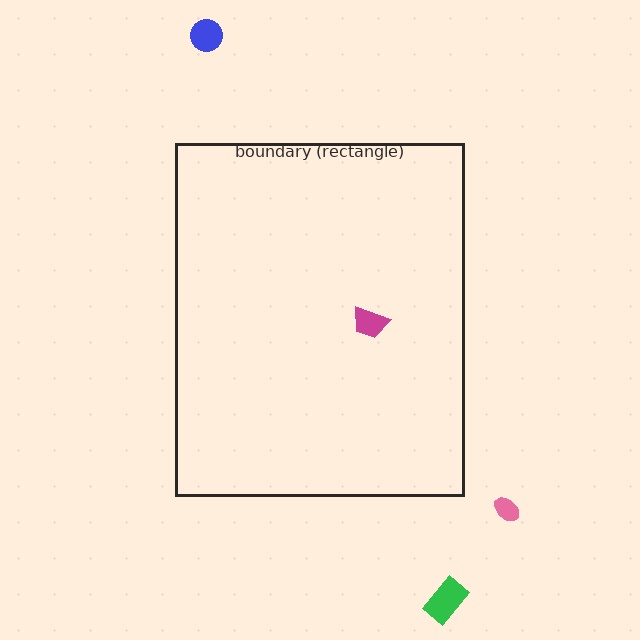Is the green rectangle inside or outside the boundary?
Outside.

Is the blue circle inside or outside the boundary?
Outside.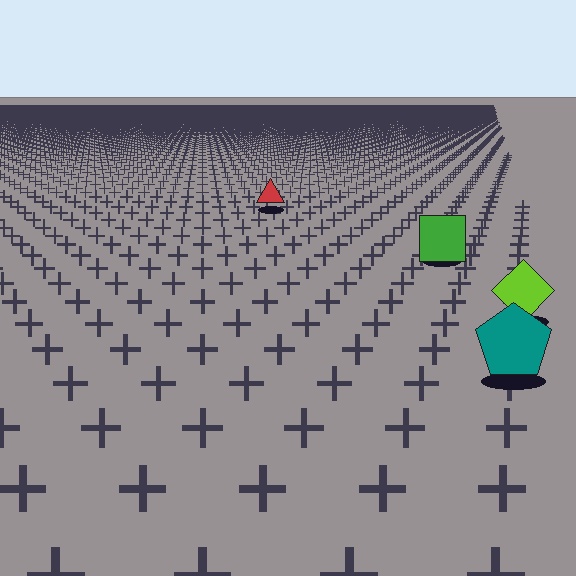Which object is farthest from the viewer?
The red triangle is farthest from the viewer. It appears smaller and the ground texture around it is denser.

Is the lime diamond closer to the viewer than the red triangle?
Yes. The lime diamond is closer — you can tell from the texture gradient: the ground texture is coarser near it.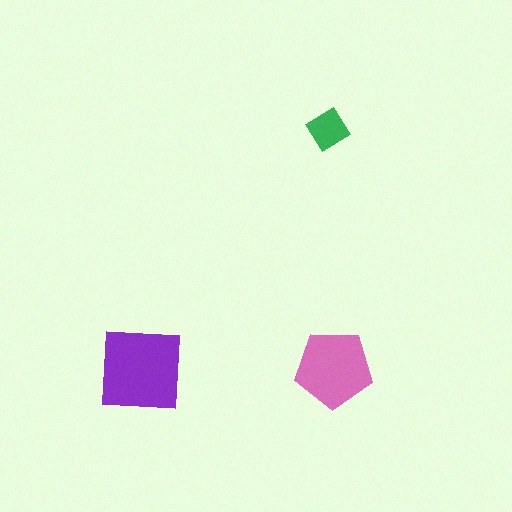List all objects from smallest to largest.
The green diamond, the pink pentagon, the purple square.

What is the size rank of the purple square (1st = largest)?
1st.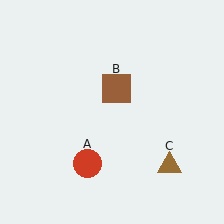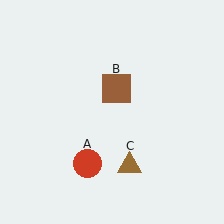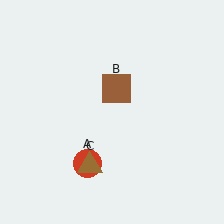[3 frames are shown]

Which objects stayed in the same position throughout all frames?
Red circle (object A) and brown square (object B) remained stationary.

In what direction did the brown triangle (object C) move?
The brown triangle (object C) moved left.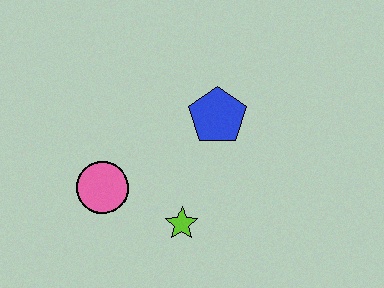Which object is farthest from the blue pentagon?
The pink circle is farthest from the blue pentagon.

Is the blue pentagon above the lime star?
Yes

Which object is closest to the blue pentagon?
The lime star is closest to the blue pentagon.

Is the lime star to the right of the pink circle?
Yes